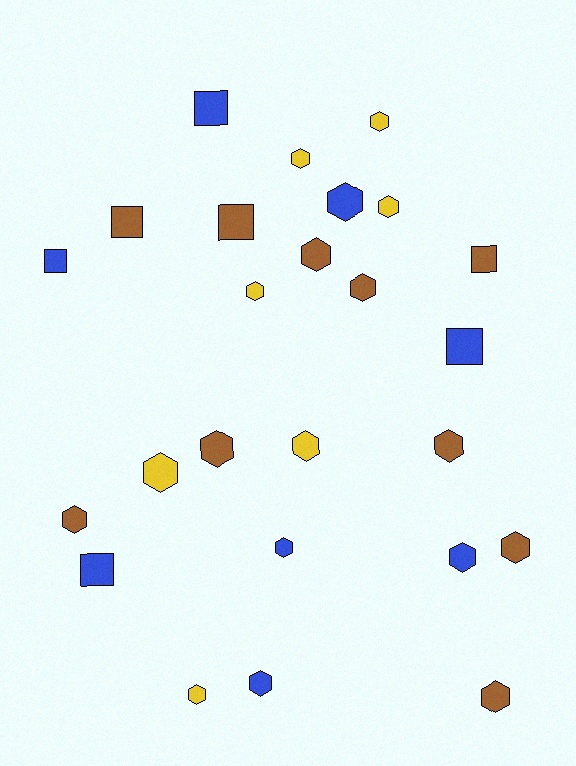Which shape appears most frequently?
Hexagon, with 18 objects.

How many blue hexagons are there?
There are 4 blue hexagons.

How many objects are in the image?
There are 25 objects.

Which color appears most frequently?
Brown, with 10 objects.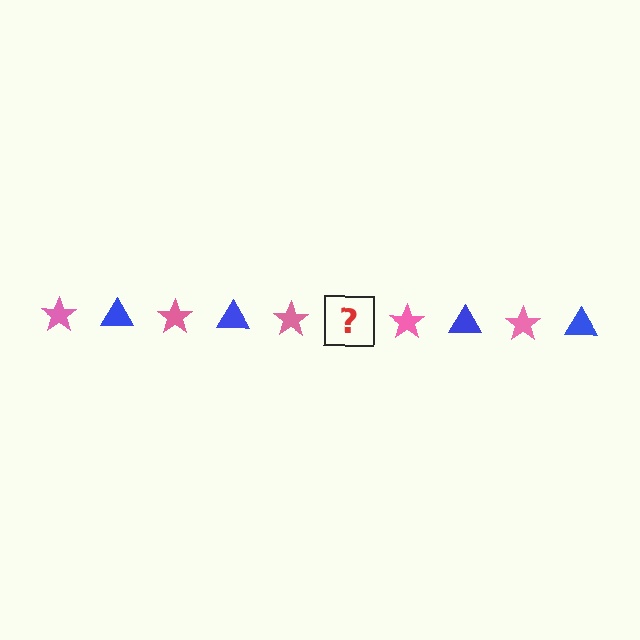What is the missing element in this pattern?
The missing element is a blue triangle.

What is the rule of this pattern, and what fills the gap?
The rule is that the pattern alternates between pink star and blue triangle. The gap should be filled with a blue triangle.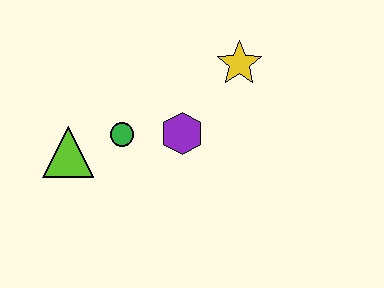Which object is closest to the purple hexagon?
The green circle is closest to the purple hexagon.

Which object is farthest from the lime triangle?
The yellow star is farthest from the lime triangle.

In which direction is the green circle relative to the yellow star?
The green circle is to the left of the yellow star.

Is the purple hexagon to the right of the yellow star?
No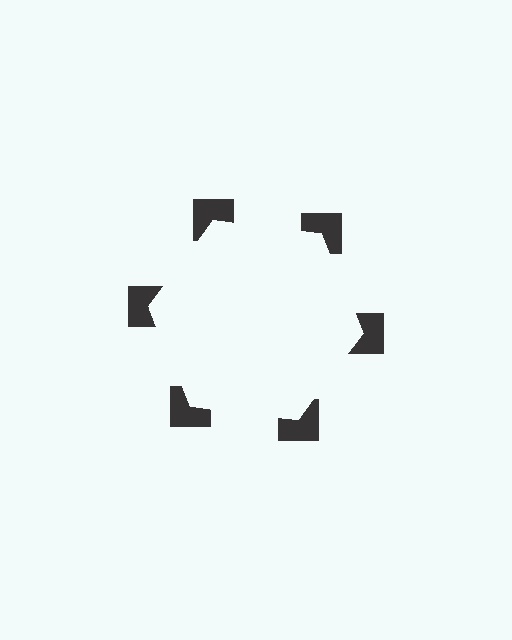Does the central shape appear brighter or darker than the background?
It typically appears slightly brighter than the background, even though no actual brightness change is drawn.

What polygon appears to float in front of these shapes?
An illusory hexagon — its edges are inferred from the aligned wedge cuts in the notched squares, not physically drawn.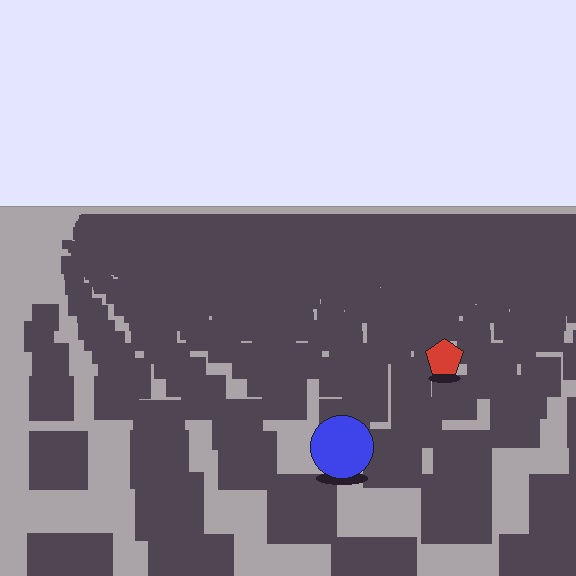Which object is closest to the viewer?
The blue circle is closest. The texture marks near it are larger and more spread out.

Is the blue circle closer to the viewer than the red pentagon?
Yes. The blue circle is closer — you can tell from the texture gradient: the ground texture is coarser near it.